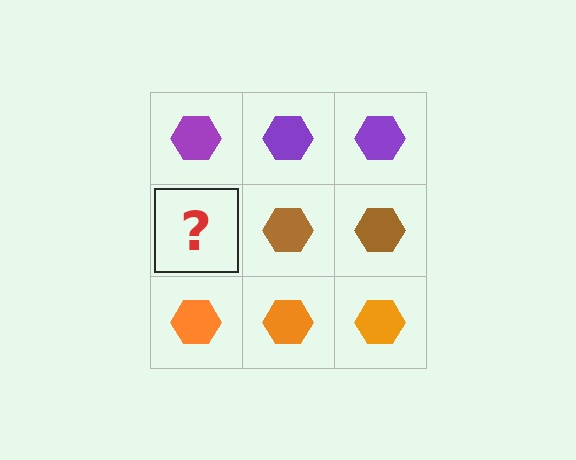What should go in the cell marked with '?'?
The missing cell should contain a brown hexagon.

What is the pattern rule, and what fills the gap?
The rule is that each row has a consistent color. The gap should be filled with a brown hexagon.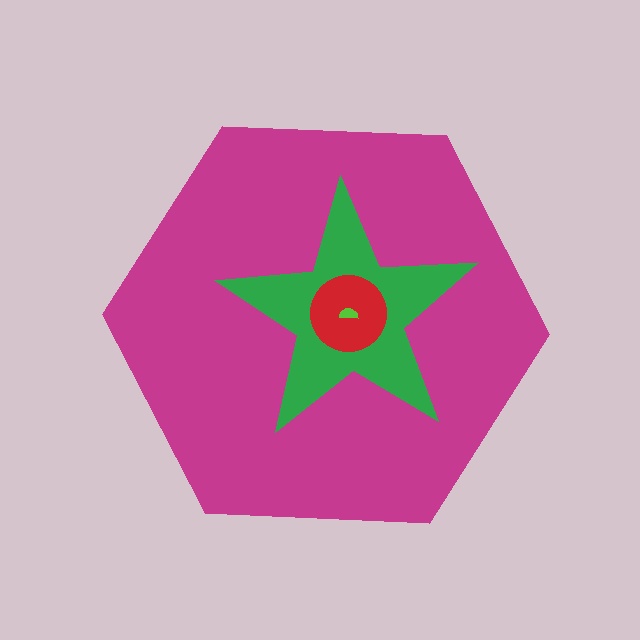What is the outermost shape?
The magenta hexagon.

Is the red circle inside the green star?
Yes.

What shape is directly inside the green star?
The red circle.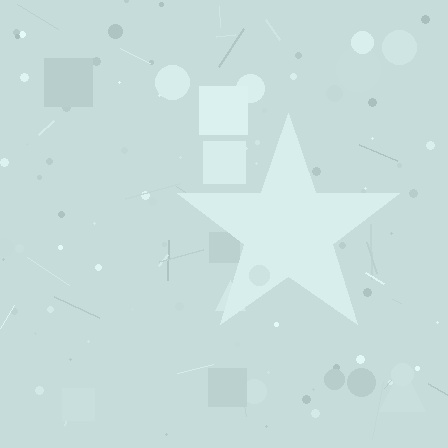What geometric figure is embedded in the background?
A star is embedded in the background.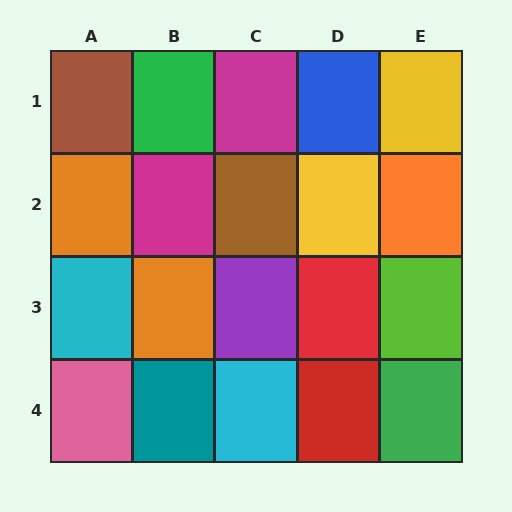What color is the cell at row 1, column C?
Magenta.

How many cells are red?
2 cells are red.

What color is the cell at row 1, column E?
Yellow.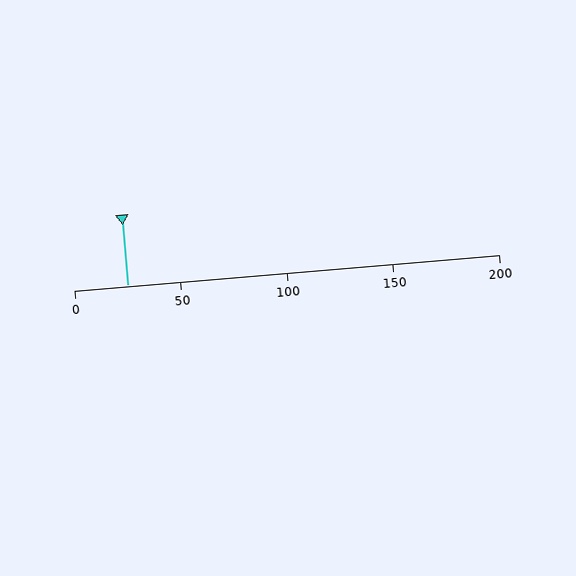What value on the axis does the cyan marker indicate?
The marker indicates approximately 25.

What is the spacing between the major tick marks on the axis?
The major ticks are spaced 50 apart.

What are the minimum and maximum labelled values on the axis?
The axis runs from 0 to 200.